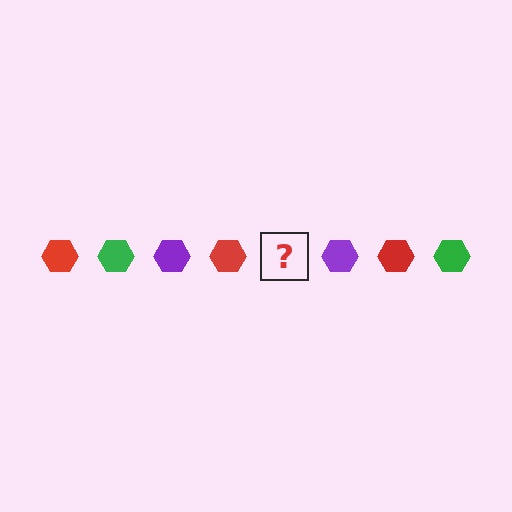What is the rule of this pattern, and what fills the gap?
The rule is that the pattern cycles through red, green, purple hexagons. The gap should be filled with a green hexagon.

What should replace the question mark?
The question mark should be replaced with a green hexagon.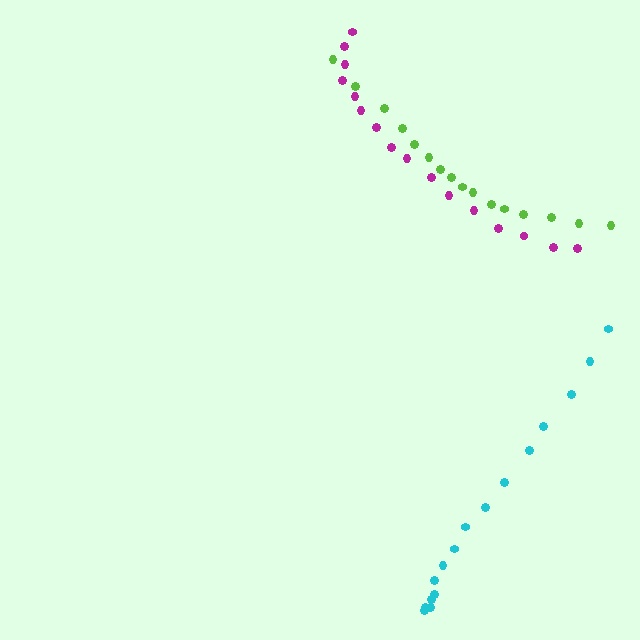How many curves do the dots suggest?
There are 3 distinct paths.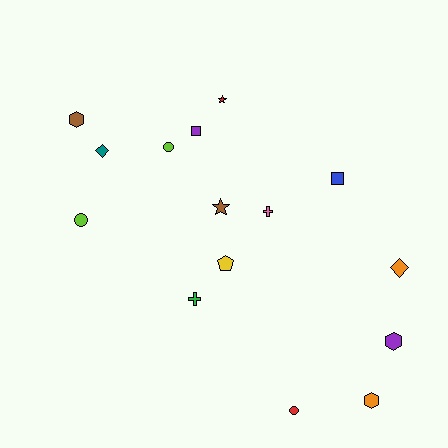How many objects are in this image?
There are 15 objects.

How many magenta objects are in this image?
There are no magenta objects.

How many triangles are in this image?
There are no triangles.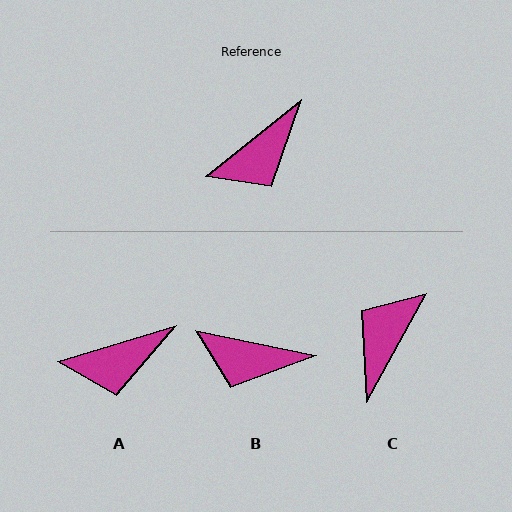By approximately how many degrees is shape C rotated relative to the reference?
Approximately 158 degrees clockwise.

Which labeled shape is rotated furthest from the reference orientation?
C, about 158 degrees away.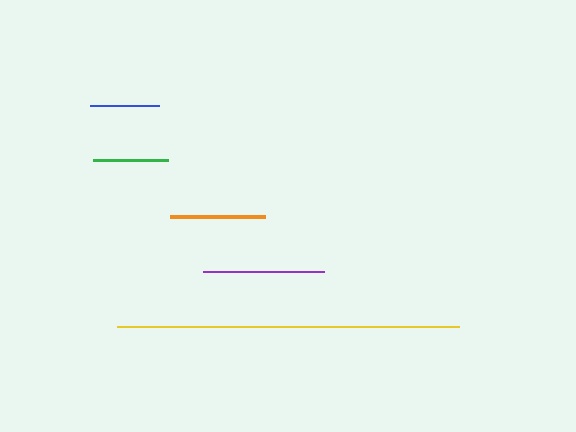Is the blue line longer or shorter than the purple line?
The purple line is longer than the blue line.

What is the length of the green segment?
The green segment is approximately 75 pixels long.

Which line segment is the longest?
The yellow line is the longest at approximately 341 pixels.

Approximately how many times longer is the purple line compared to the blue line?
The purple line is approximately 1.7 times the length of the blue line.